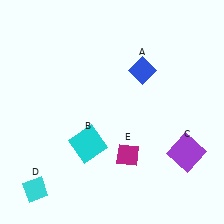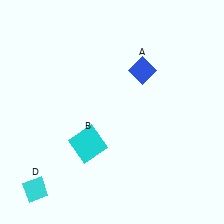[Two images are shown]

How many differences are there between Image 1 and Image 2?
There are 2 differences between the two images.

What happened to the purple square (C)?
The purple square (C) was removed in Image 2. It was in the bottom-right area of Image 1.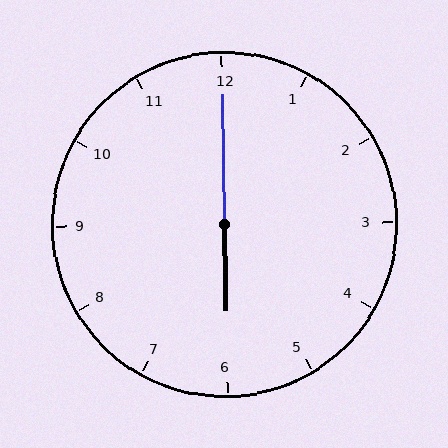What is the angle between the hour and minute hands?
Approximately 180 degrees.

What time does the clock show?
6:00.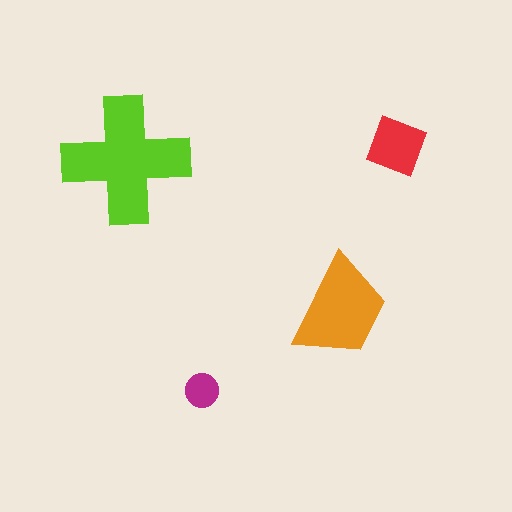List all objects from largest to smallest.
The lime cross, the orange trapezoid, the red diamond, the magenta circle.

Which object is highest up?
The red diamond is topmost.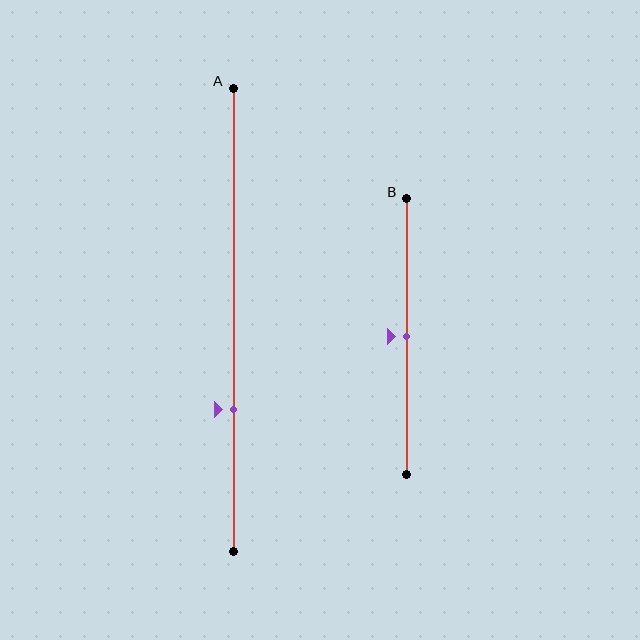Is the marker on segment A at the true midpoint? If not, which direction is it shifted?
No, the marker on segment A is shifted downward by about 19% of the segment length.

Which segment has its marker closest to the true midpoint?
Segment B has its marker closest to the true midpoint.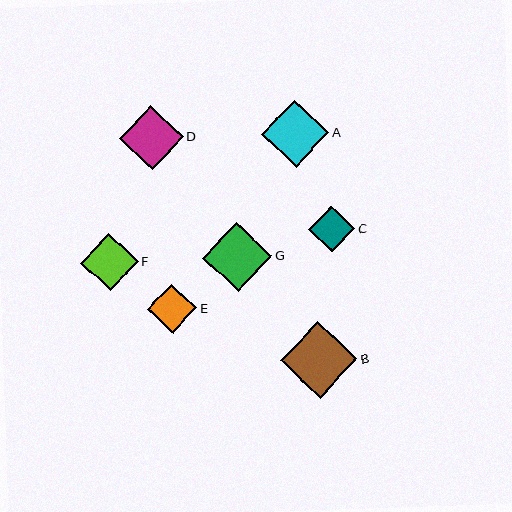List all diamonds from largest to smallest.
From largest to smallest: B, G, A, D, F, E, C.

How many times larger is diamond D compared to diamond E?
Diamond D is approximately 1.3 times the size of diamond E.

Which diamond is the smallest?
Diamond C is the smallest with a size of approximately 47 pixels.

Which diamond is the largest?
Diamond B is the largest with a size of approximately 76 pixels.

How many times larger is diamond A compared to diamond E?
Diamond A is approximately 1.4 times the size of diamond E.